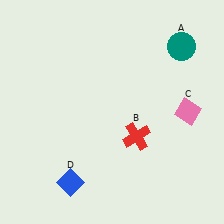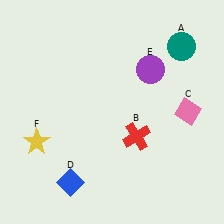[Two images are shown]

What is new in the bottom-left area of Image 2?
A yellow star (F) was added in the bottom-left area of Image 2.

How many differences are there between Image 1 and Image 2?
There are 2 differences between the two images.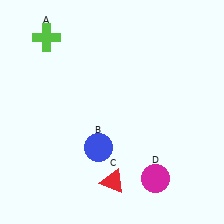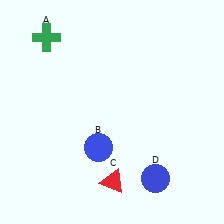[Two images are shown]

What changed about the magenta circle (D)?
In Image 1, D is magenta. In Image 2, it changed to blue.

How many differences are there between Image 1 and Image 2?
There are 2 differences between the two images.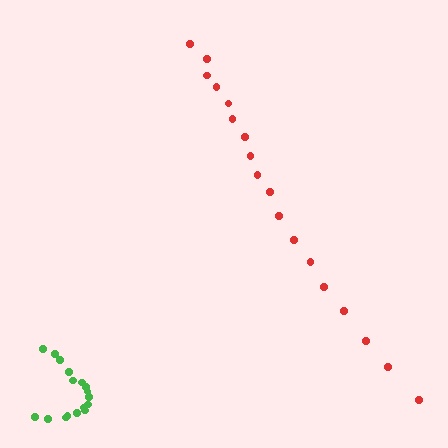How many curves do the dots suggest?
There are 2 distinct paths.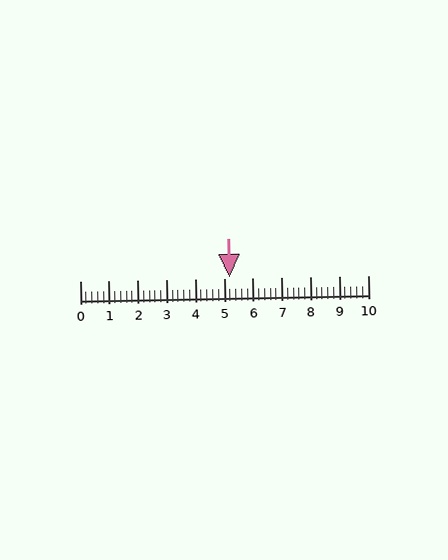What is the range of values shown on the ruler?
The ruler shows values from 0 to 10.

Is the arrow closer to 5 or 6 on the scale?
The arrow is closer to 5.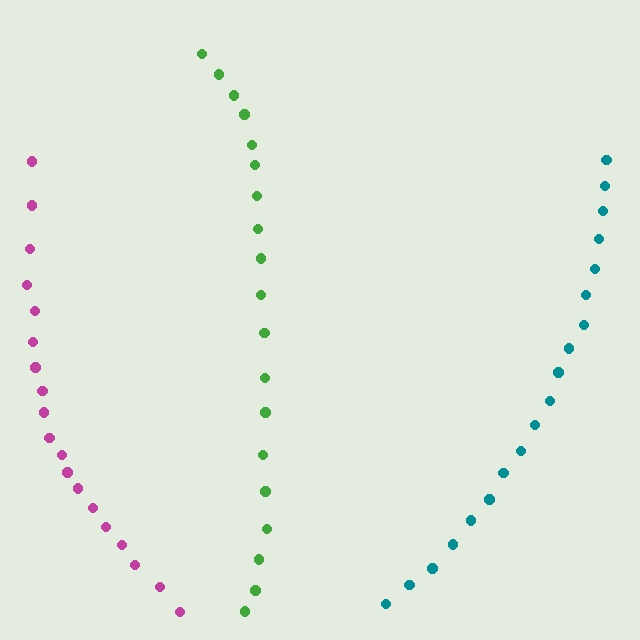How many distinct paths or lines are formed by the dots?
There are 3 distinct paths.